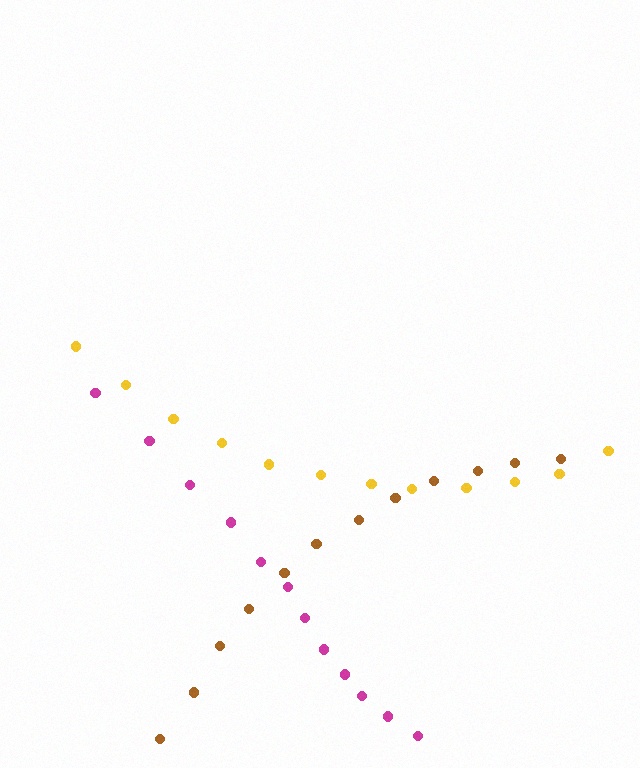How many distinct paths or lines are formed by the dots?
There are 3 distinct paths.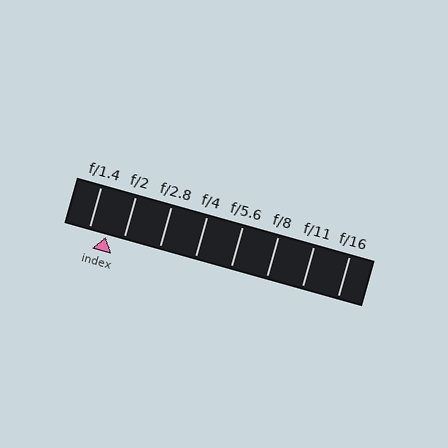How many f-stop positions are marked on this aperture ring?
There are 8 f-stop positions marked.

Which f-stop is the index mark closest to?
The index mark is closest to f/2.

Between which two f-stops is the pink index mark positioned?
The index mark is between f/1.4 and f/2.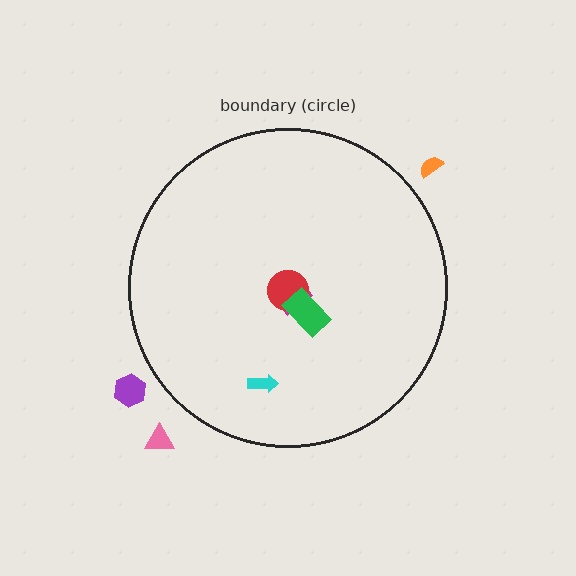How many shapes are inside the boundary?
4 inside, 3 outside.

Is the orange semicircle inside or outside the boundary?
Outside.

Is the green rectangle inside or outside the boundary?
Inside.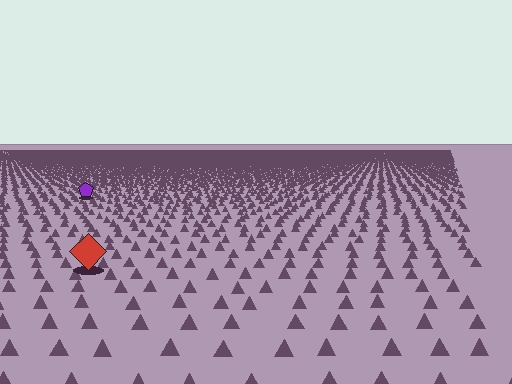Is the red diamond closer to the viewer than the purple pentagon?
Yes. The red diamond is closer — you can tell from the texture gradient: the ground texture is coarser near it.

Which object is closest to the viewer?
The red diamond is closest. The texture marks near it are larger and more spread out.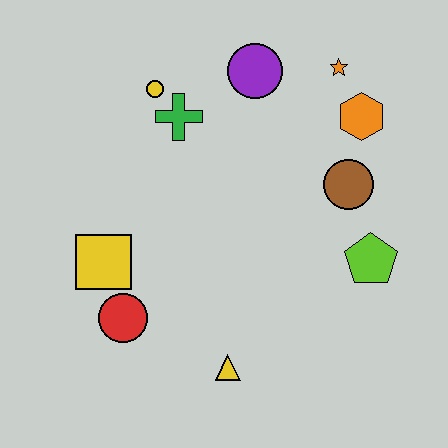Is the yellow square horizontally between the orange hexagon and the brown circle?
No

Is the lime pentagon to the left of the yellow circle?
No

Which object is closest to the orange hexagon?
The orange star is closest to the orange hexagon.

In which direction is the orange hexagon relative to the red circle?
The orange hexagon is to the right of the red circle.